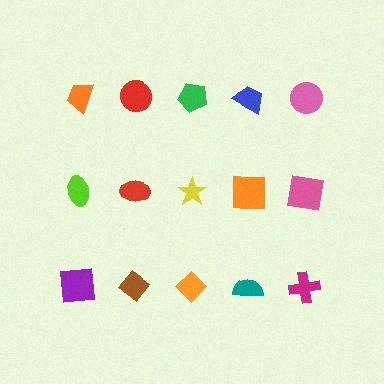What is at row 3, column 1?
A purple square.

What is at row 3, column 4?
A teal semicircle.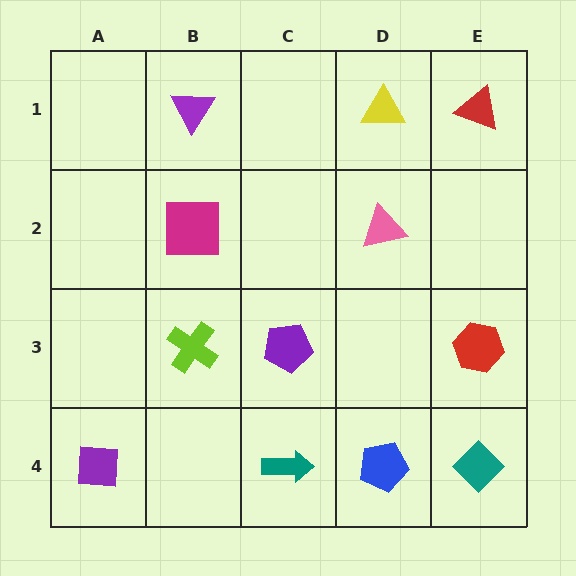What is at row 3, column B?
A lime cross.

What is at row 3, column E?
A red hexagon.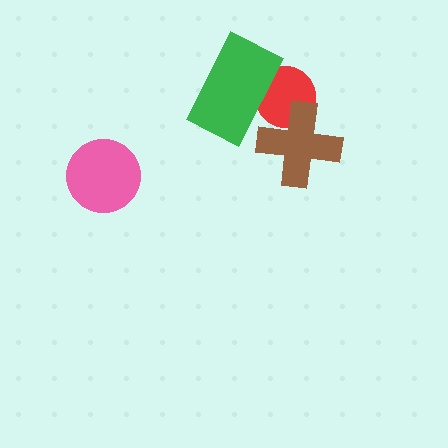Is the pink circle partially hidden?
No, no other shape covers it.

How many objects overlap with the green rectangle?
1 object overlaps with the green rectangle.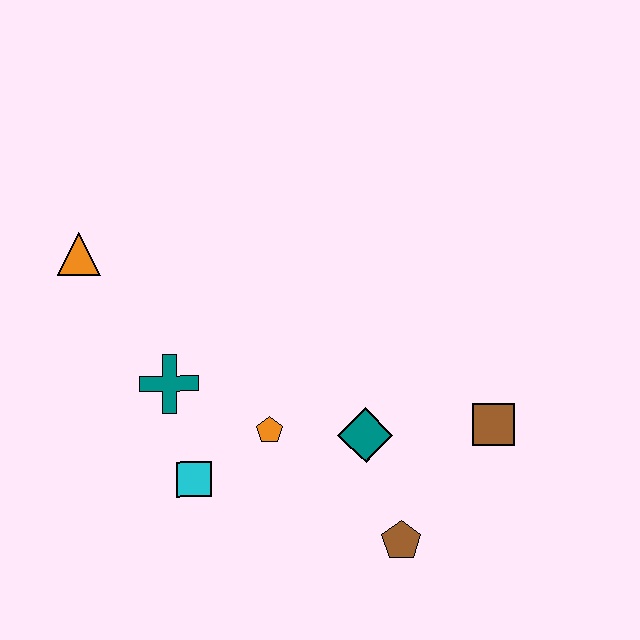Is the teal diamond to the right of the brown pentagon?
No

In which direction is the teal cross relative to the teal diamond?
The teal cross is to the left of the teal diamond.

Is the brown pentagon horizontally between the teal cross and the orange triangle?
No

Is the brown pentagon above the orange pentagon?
No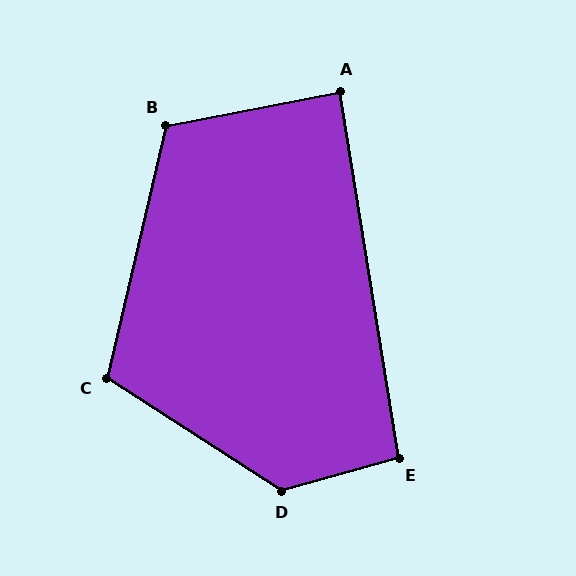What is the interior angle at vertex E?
Approximately 97 degrees (obtuse).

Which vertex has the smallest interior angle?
A, at approximately 88 degrees.